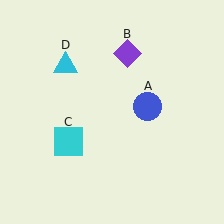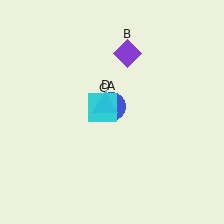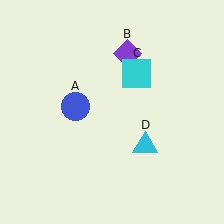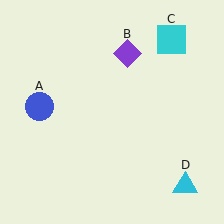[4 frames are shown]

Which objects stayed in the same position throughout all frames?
Purple diamond (object B) remained stationary.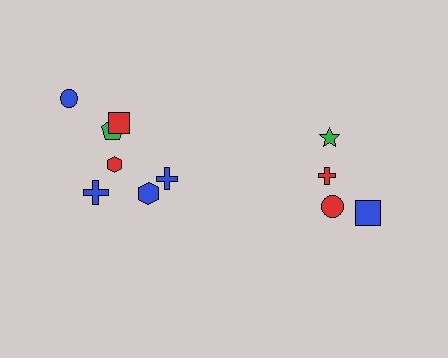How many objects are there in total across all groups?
There are 11 objects.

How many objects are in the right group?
There are 4 objects.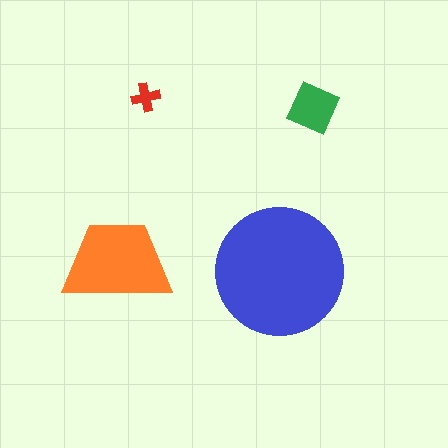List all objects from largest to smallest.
The blue circle, the orange trapezoid, the green diamond, the red cross.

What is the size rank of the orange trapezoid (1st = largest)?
2nd.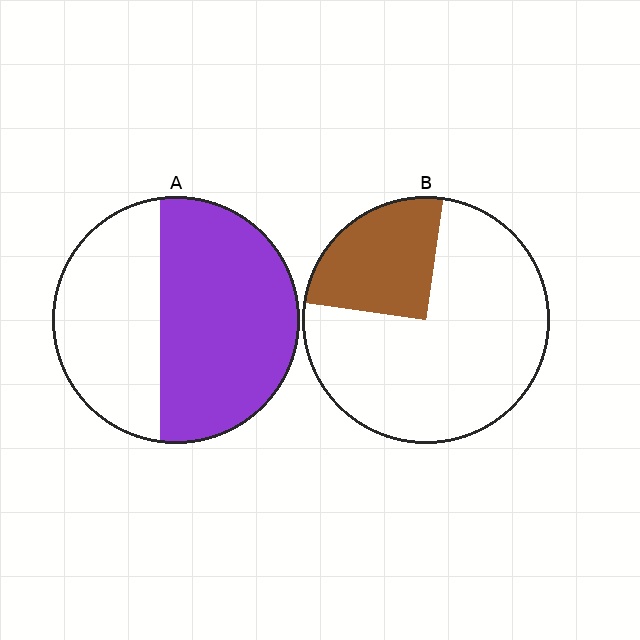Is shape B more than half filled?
No.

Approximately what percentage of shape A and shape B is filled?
A is approximately 60% and B is approximately 25%.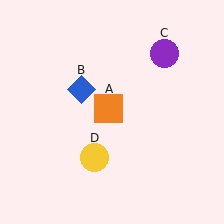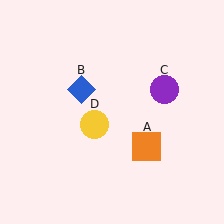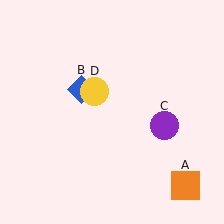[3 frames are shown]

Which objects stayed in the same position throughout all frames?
Blue diamond (object B) remained stationary.